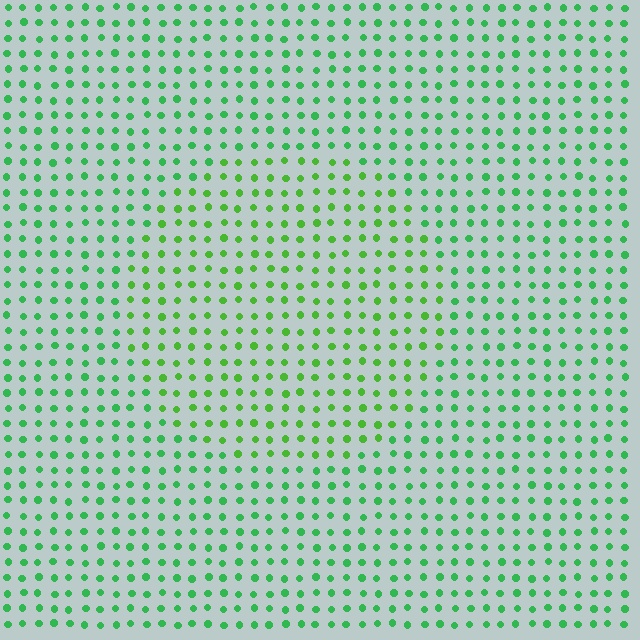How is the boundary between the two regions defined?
The boundary is defined purely by a slight shift in hue (about 24 degrees). Spacing, size, and orientation are identical on both sides.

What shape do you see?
I see a circle.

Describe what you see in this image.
The image is filled with small green elements in a uniform arrangement. A circle-shaped region is visible where the elements are tinted to a slightly different hue, forming a subtle color boundary.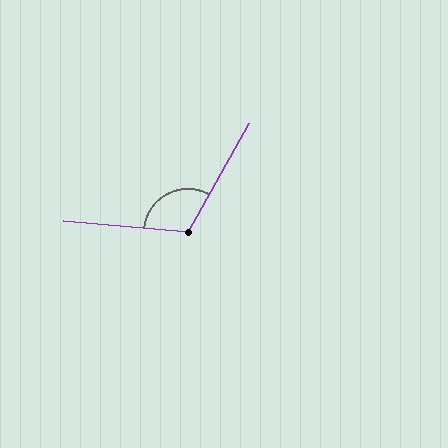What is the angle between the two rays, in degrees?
Approximately 114 degrees.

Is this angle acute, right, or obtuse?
It is obtuse.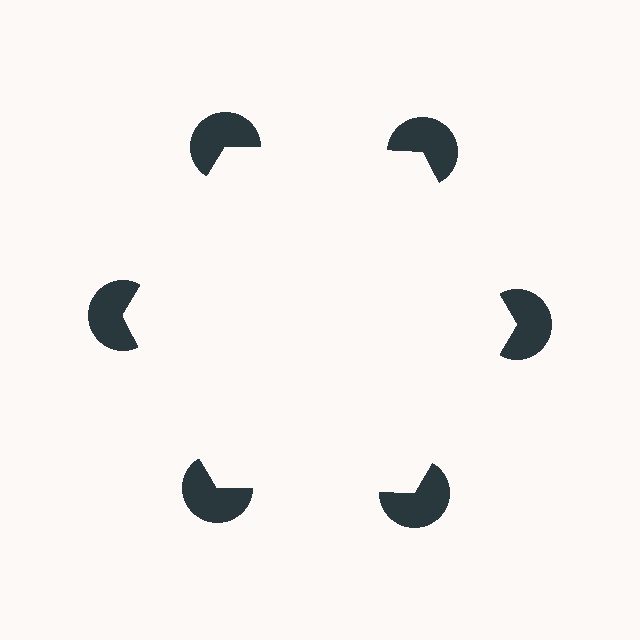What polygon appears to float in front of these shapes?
An illusory hexagon — its edges are inferred from the aligned wedge cuts in the pac-man discs, not physically drawn.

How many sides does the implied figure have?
6 sides.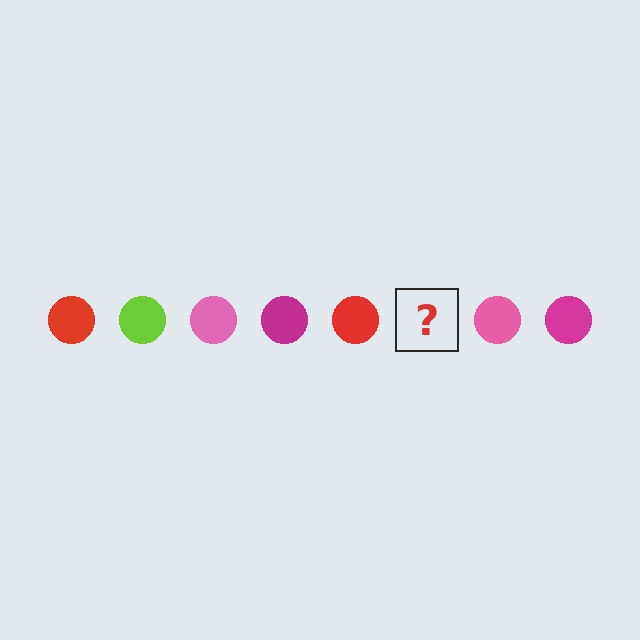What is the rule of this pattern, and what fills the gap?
The rule is that the pattern cycles through red, lime, pink, magenta circles. The gap should be filled with a lime circle.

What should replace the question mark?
The question mark should be replaced with a lime circle.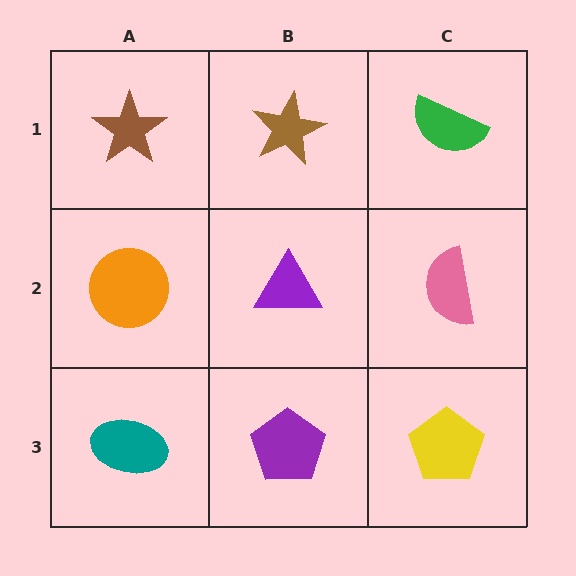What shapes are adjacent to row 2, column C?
A green semicircle (row 1, column C), a yellow pentagon (row 3, column C), a purple triangle (row 2, column B).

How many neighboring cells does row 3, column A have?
2.